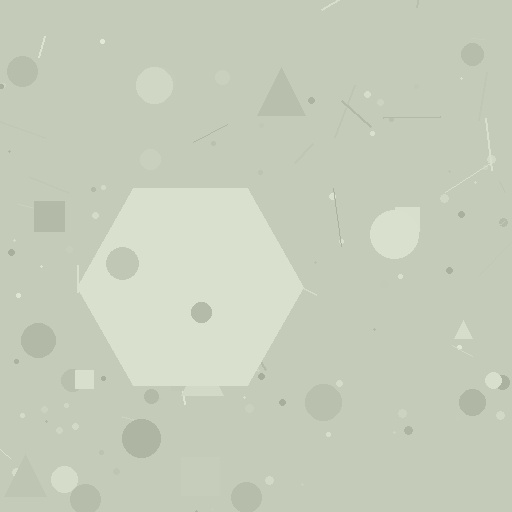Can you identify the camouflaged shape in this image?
The camouflaged shape is a hexagon.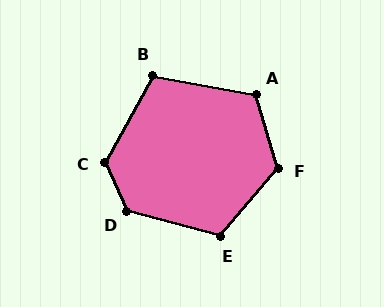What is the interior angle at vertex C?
Approximately 127 degrees (obtuse).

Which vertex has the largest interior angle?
D, at approximately 128 degrees.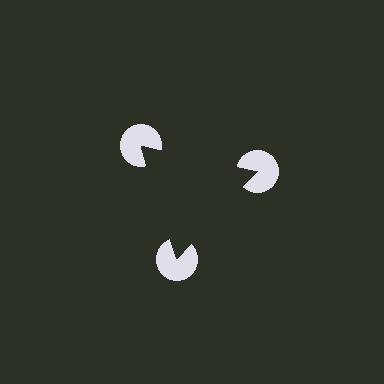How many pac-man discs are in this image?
There are 3 — one at each vertex of the illusory triangle.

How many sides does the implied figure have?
3 sides.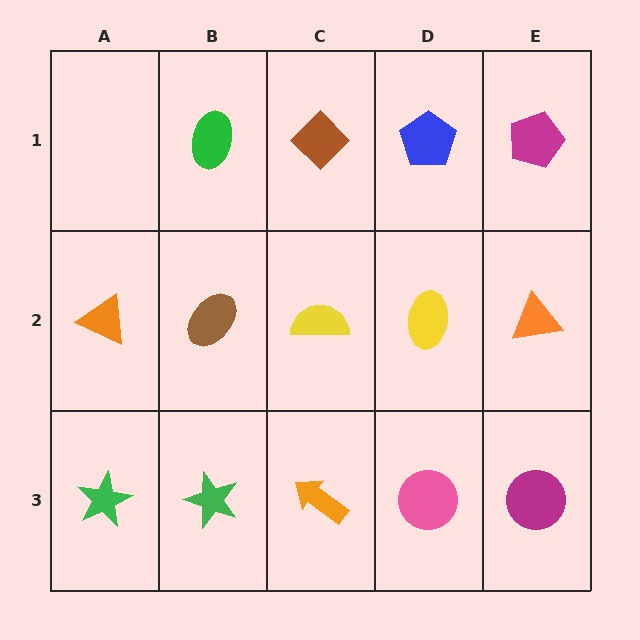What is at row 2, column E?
An orange triangle.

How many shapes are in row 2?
5 shapes.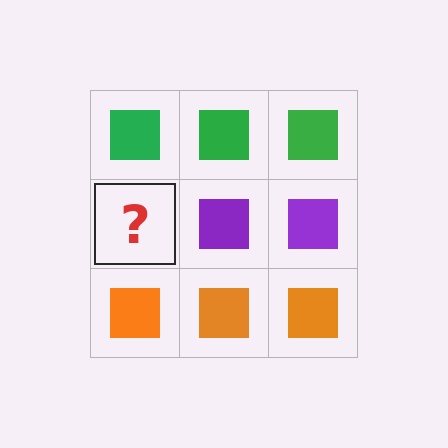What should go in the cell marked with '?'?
The missing cell should contain a purple square.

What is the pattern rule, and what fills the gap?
The rule is that each row has a consistent color. The gap should be filled with a purple square.